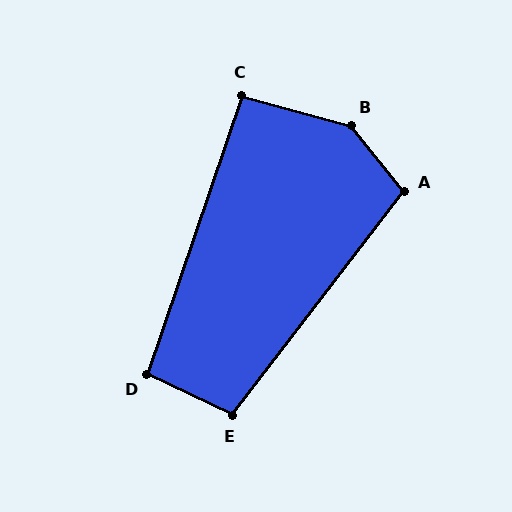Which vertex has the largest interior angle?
B, at approximately 144 degrees.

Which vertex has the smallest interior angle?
C, at approximately 93 degrees.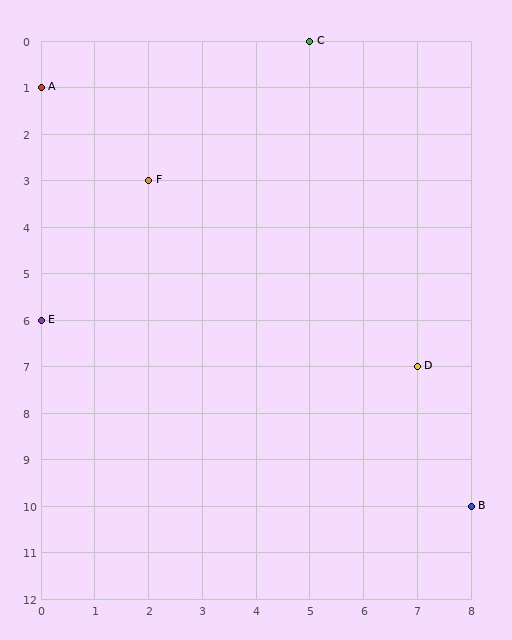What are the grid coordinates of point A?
Point A is at grid coordinates (0, 1).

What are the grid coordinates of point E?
Point E is at grid coordinates (0, 6).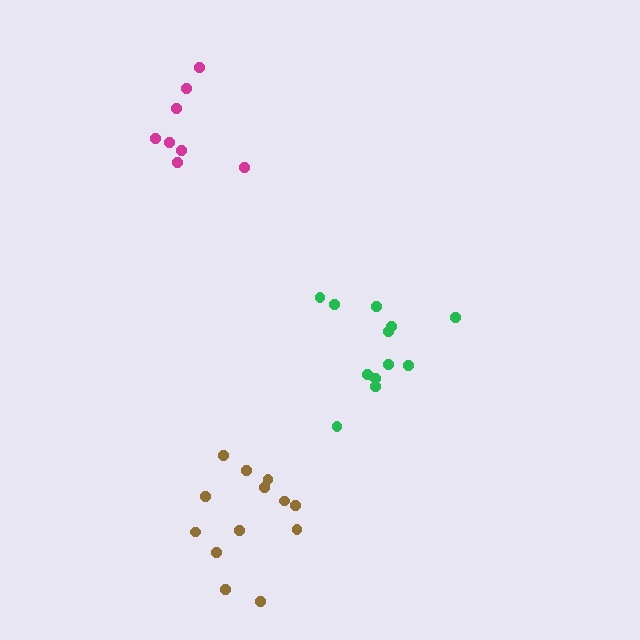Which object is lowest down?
The brown cluster is bottommost.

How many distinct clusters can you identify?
There are 3 distinct clusters.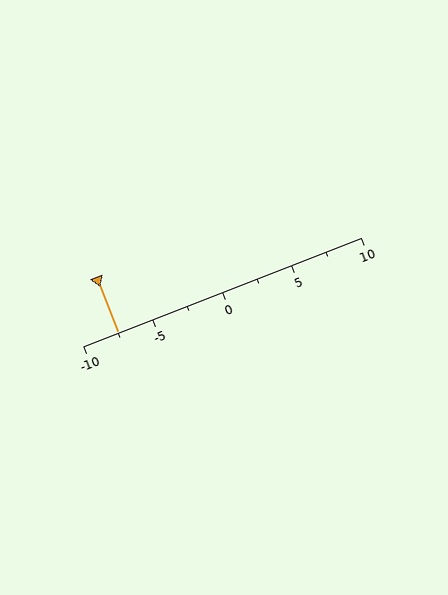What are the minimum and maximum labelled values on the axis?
The axis runs from -10 to 10.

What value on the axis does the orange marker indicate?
The marker indicates approximately -7.5.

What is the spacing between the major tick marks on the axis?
The major ticks are spaced 5 apart.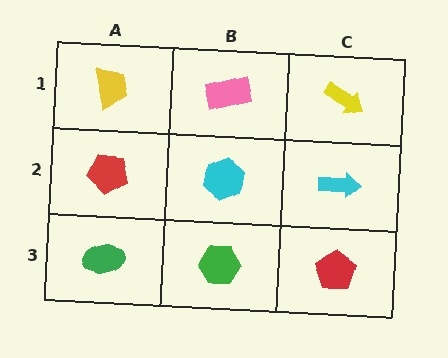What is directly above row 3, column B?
A cyan hexagon.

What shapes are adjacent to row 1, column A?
A red pentagon (row 2, column A), a pink rectangle (row 1, column B).